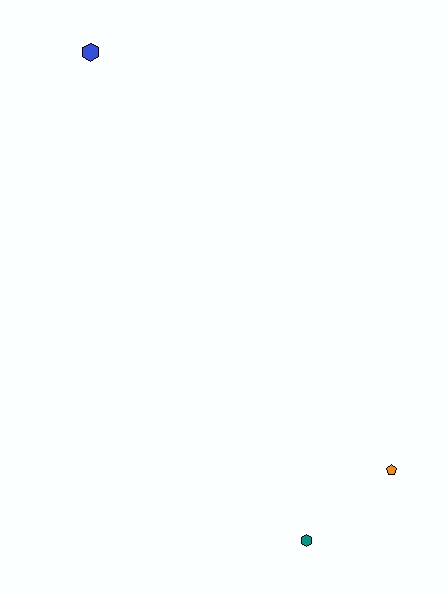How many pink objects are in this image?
There are no pink objects.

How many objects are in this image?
There are 3 objects.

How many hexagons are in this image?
There are 2 hexagons.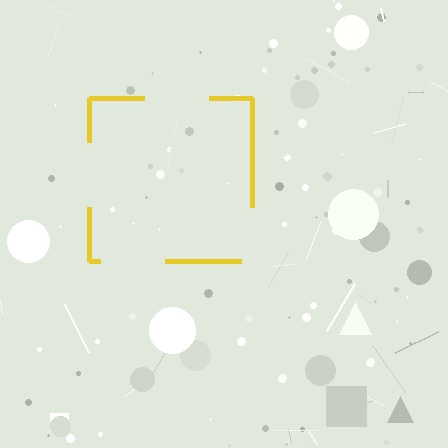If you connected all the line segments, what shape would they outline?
They would outline a square.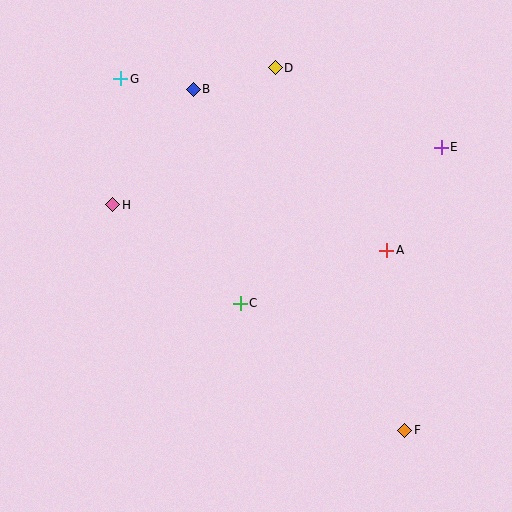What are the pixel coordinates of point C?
Point C is at (240, 303).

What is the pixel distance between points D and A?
The distance between D and A is 214 pixels.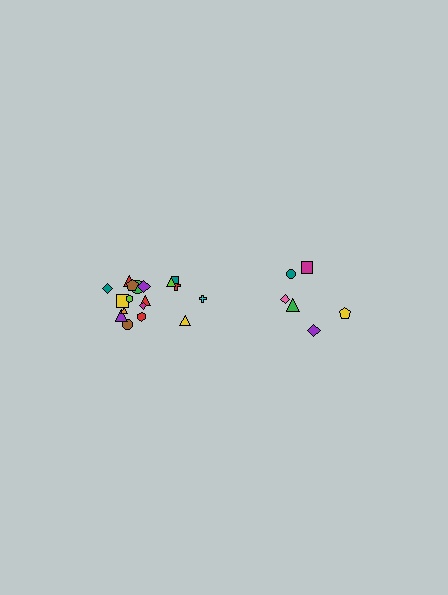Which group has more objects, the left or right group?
The left group.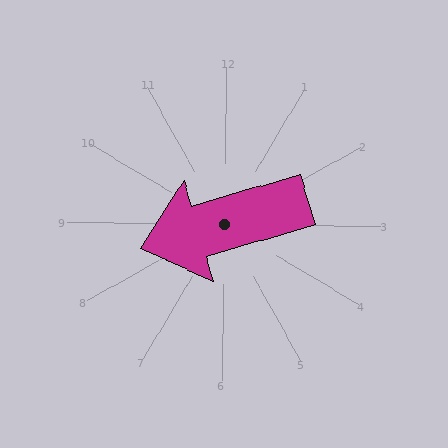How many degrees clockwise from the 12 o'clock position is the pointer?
Approximately 253 degrees.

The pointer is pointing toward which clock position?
Roughly 8 o'clock.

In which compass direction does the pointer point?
West.